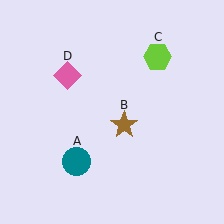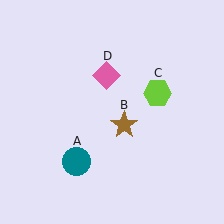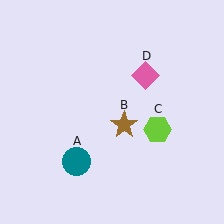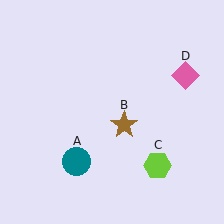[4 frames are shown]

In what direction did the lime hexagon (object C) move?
The lime hexagon (object C) moved down.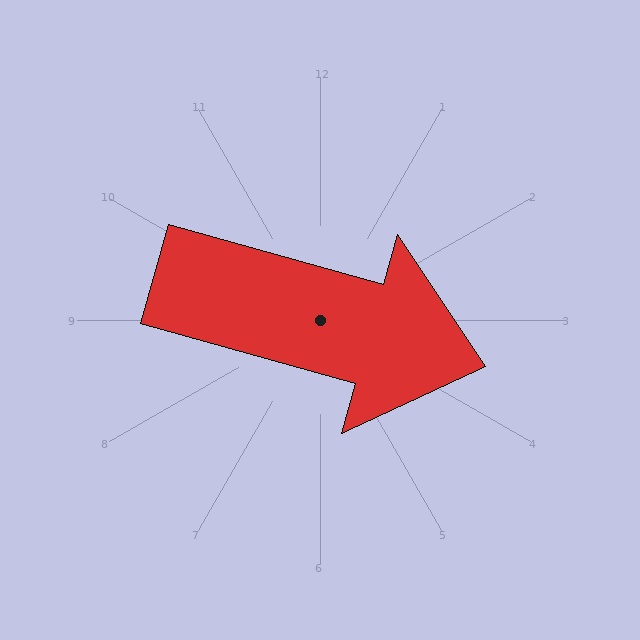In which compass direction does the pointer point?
East.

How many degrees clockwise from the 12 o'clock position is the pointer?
Approximately 106 degrees.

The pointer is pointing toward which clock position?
Roughly 4 o'clock.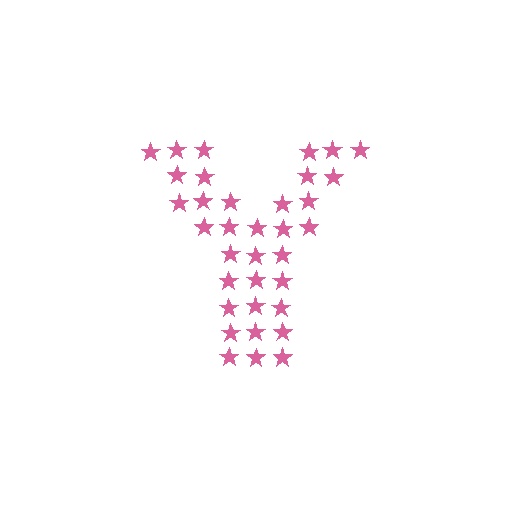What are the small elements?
The small elements are stars.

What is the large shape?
The large shape is the letter Y.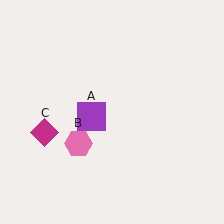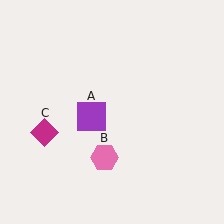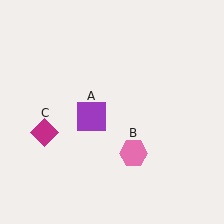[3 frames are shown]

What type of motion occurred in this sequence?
The pink hexagon (object B) rotated counterclockwise around the center of the scene.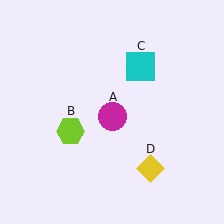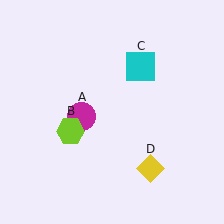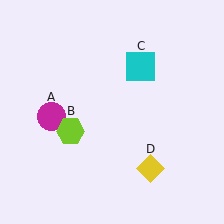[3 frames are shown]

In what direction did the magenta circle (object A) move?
The magenta circle (object A) moved left.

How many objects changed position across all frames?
1 object changed position: magenta circle (object A).